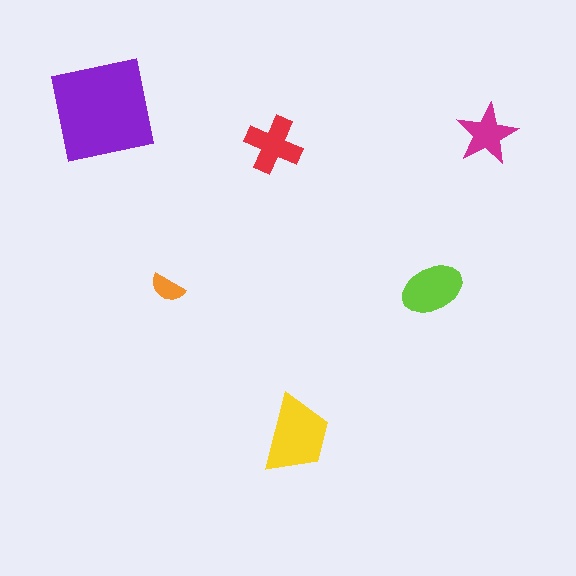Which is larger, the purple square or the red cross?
The purple square.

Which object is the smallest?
The orange semicircle.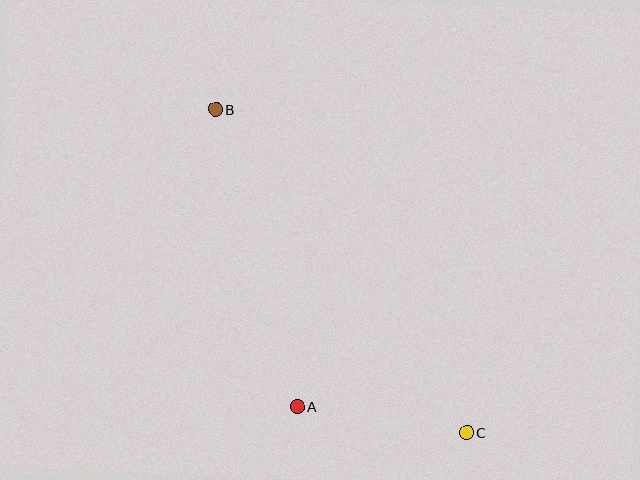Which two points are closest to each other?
Points A and C are closest to each other.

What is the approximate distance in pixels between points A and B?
The distance between A and B is approximately 308 pixels.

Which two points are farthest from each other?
Points B and C are farthest from each other.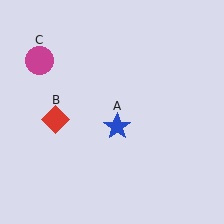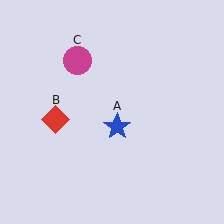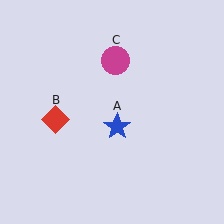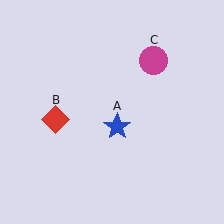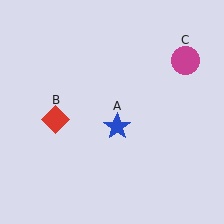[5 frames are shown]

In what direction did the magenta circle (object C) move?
The magenta circle (object C) moved right.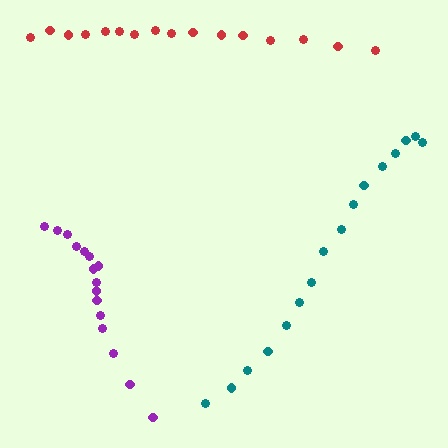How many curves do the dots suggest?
There are 3 distinct paths.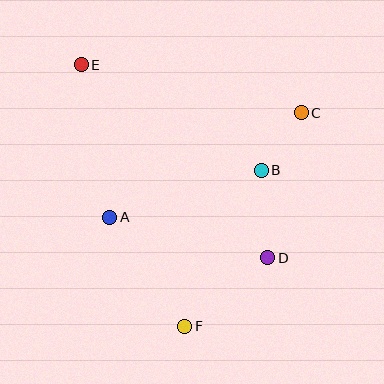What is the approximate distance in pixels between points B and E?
The distance between B and E is approximately 209 pixels.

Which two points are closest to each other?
Points B and C are closest to each other.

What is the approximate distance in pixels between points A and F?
The distance between A and F is approximately 132 pixels.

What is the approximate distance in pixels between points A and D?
The distance between A and D is approximately 163 pixels.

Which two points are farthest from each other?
Points E and F are farthest from each other.